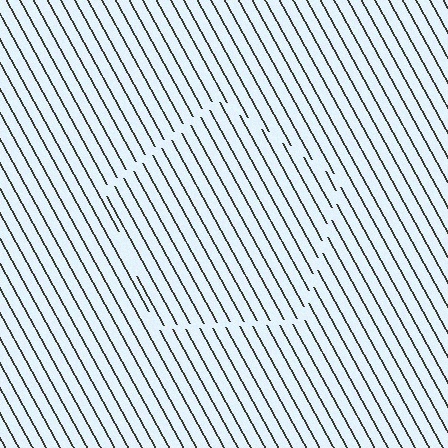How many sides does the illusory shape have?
5 sides — the line-ends trace a pentagon.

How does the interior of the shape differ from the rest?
The interior of the shape contains the same grating, shifted by half a period — the contour is defined by the phase discontinuity where line-ends from the inner and outer gratings abut.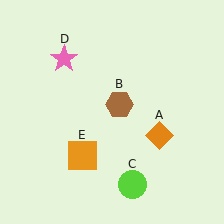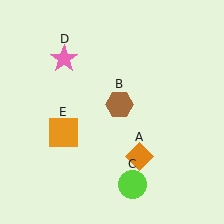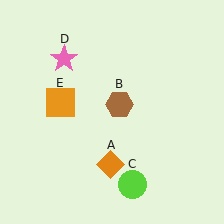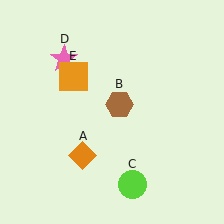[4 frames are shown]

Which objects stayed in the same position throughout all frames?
Brown hexagon (object B) and lime circle (object C) and pink star (object D) remained stationary.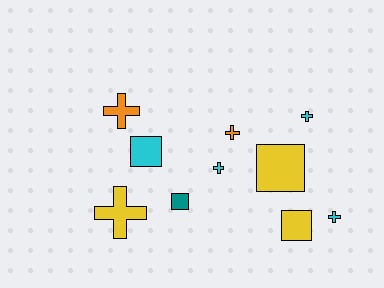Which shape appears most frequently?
Cross, with 6 objects.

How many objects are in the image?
There are 10 objects.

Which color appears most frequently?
Cyan, with 4 objects.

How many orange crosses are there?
There are 2 orange crosses.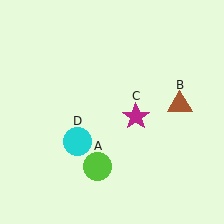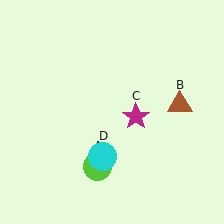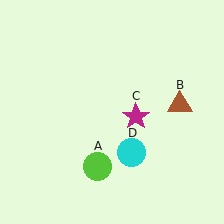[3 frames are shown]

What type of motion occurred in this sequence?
The cyan circle (object D) rotated counterclockwise around the center of the scene.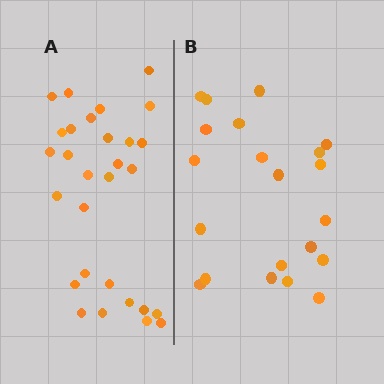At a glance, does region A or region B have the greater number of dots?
Region A (the left region) has more dots.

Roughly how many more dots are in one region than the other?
Region A has roughly 8 or so more dots than region B.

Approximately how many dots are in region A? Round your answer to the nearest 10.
About 30 dots. (The exact count is 29, which rounds to 30.)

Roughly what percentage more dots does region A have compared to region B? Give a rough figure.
About 40% more.